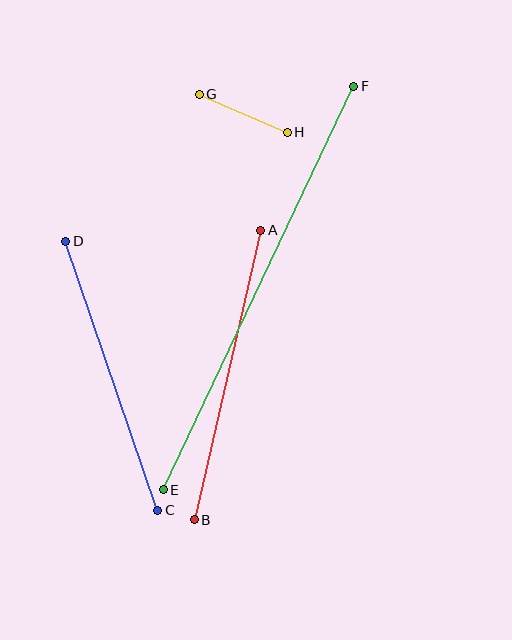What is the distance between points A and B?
The distance is approximately 297 pixels.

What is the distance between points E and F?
The distance is approximately 446 pixels.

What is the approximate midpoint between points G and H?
The midpoint is at approximately (243, 113) pixels.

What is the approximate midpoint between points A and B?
The midpoint is at approximately (228, 375) pixels.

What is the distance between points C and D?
The distance is approximately 284 pixels.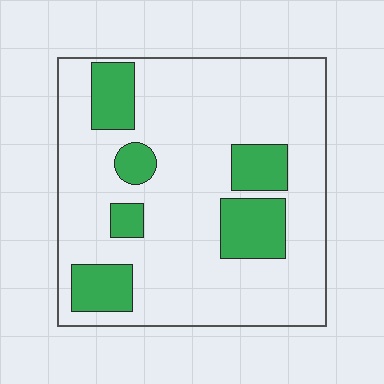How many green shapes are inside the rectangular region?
6.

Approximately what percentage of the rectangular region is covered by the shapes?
Approximately 20%.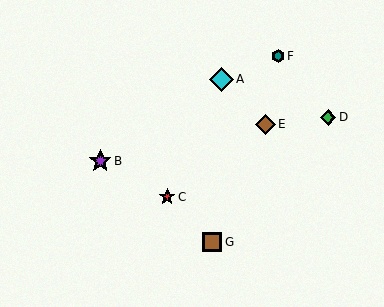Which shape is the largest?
The cyan diamond (labeled A) is the largest.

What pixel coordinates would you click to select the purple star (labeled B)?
Click at (100, 161) to select the purple star B.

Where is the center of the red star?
The center of the red star is at (167, 197).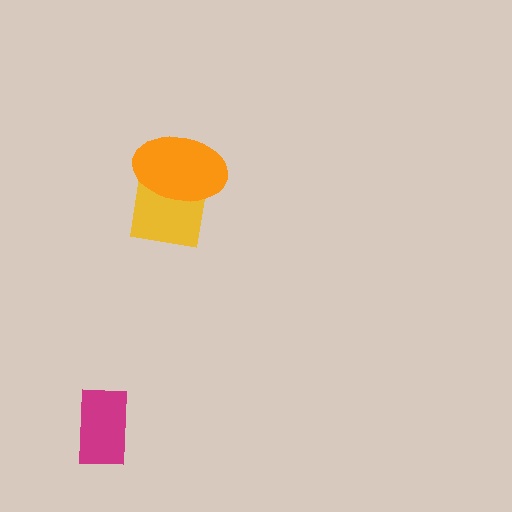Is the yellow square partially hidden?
Yes, it is partially covered by another shape.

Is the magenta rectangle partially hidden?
No, no other shape covers it.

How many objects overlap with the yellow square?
1 object overlaps with the yellow square.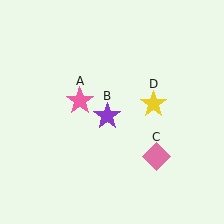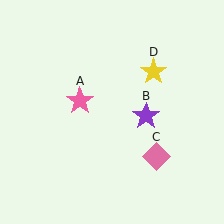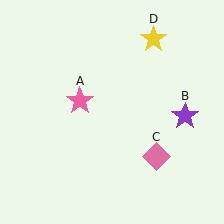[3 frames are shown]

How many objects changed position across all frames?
2 objects changed position: purple star (object B), yellow star (object D).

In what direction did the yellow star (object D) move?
The yellow star (object D) moved up.